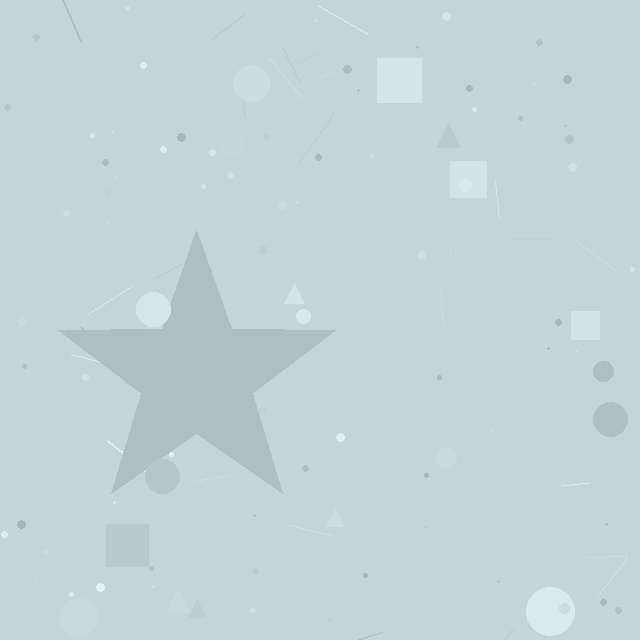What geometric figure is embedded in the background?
A star is embedded in the background.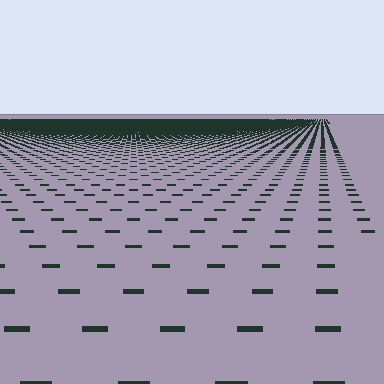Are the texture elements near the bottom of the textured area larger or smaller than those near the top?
Larger. Near the bottom, elements are closer to the viewer and appear at a bigger on-screen size.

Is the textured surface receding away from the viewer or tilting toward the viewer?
The surface is receding away from the viewer. Texture elements get smaller and denser toward the top.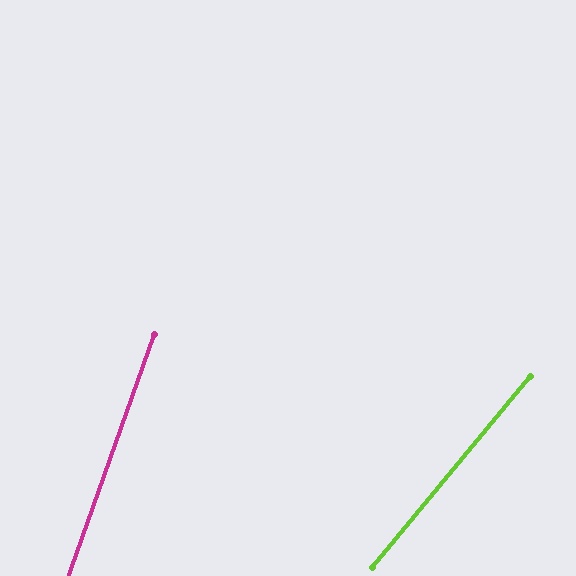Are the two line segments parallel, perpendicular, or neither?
Neither parallel nor perpendicular — they differ by about 20°.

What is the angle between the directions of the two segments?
Approximately 20 degrees.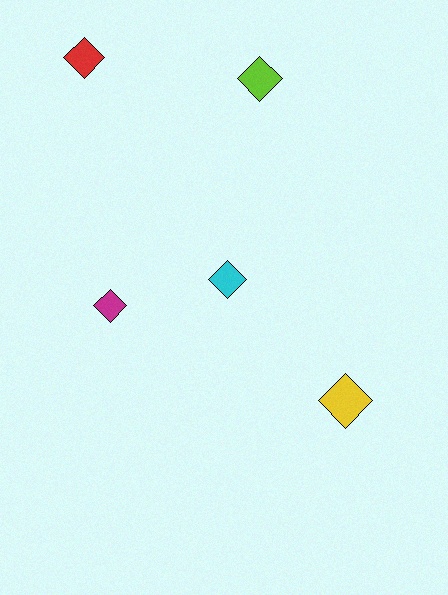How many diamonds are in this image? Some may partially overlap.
There are 5 diamonds.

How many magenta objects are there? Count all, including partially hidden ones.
There is 1 magenta object.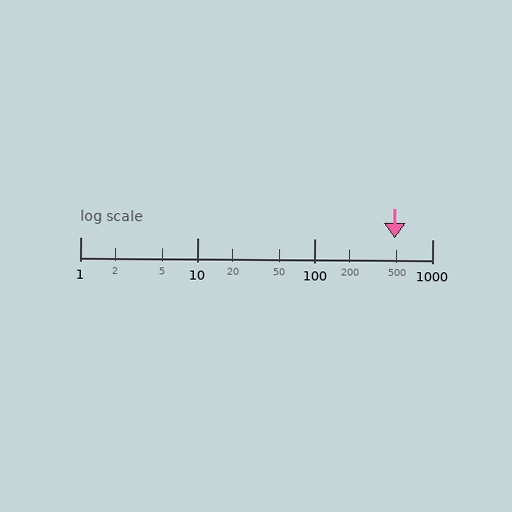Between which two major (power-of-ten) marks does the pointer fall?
The pointer is between 100 and 1000.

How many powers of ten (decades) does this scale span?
The scale spans 3 decades, from 1 to 1000.